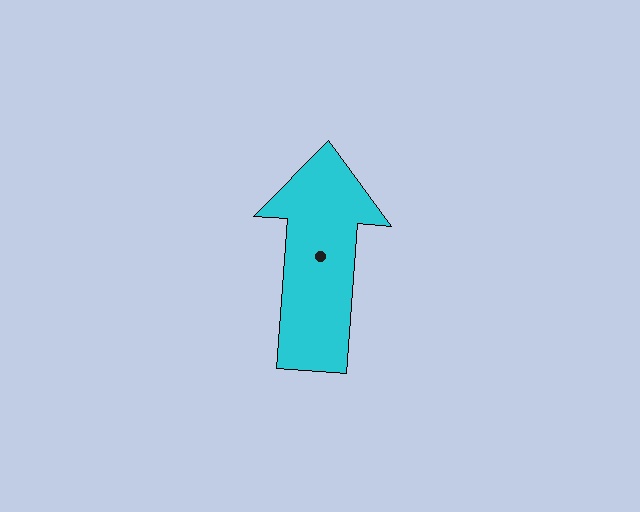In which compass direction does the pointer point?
North.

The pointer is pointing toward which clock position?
Roughly 12 o'clock.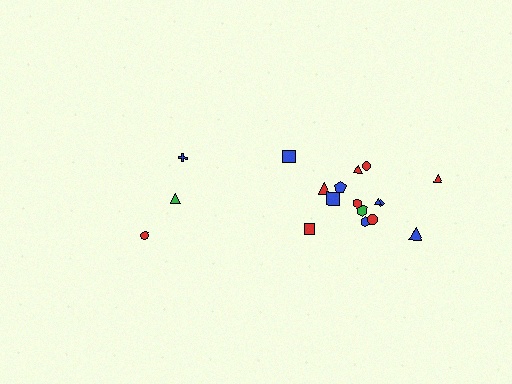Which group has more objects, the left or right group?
The right group.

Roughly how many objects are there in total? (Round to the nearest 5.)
Roughly 20 objects in total.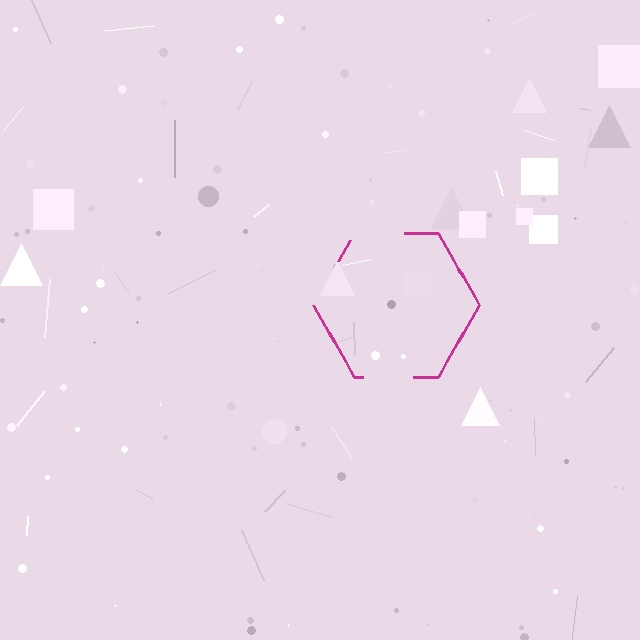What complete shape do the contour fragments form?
The contour fragments form a hexagon.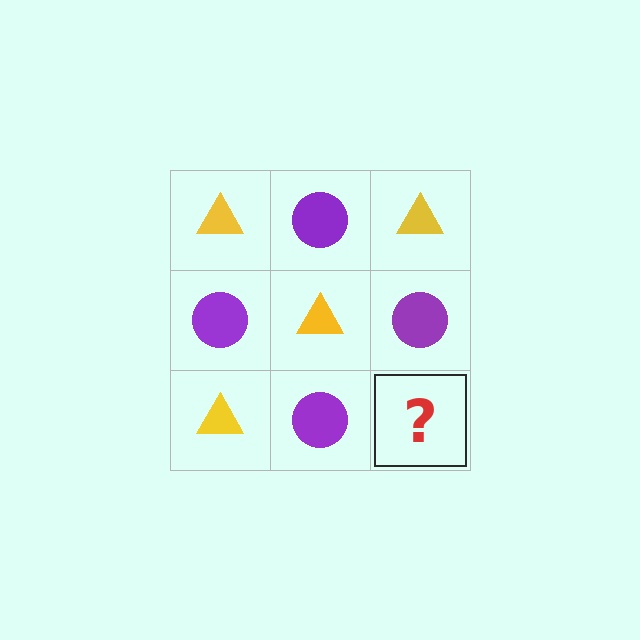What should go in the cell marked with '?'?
The missing cell should contain a yellow triangle.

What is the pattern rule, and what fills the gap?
The rule is that it alternates yellow triangle and purple circle in a checkerboard pattern. The gap should be filled with a yellow triangle.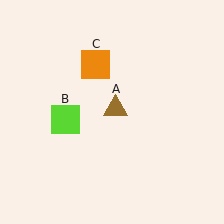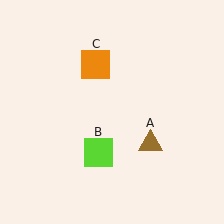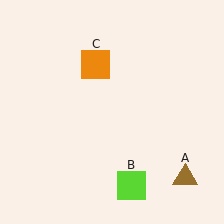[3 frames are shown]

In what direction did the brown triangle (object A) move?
The brown triangle (object A) moved down and to the right.